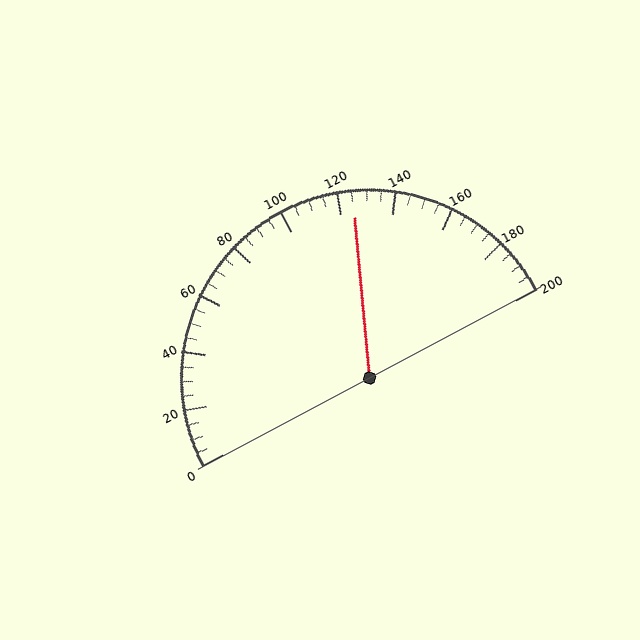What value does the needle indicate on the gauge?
The needle indicates approximately 125.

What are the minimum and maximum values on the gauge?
The gauge ranges from 0 to 200.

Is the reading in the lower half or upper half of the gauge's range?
The reading is in the upper half of the range (0 to 200).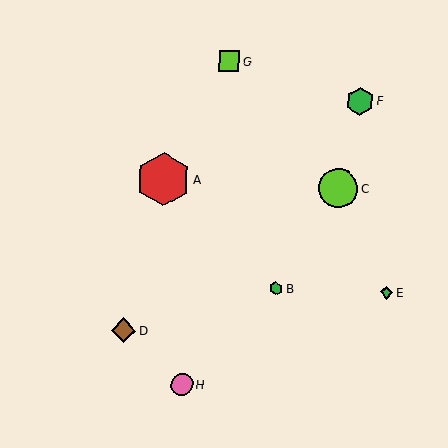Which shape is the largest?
The red hexagon (labeled A) is the largest.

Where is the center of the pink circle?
The center of the pink circle is at (182, 385).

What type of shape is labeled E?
Shape E is a green diamond.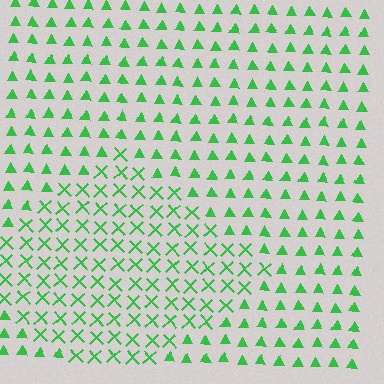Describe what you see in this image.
The image is filled with small green elements arranged in a uniform grid. A diamond-shaped region contains X marks, while the surrounding area contains triangles. The boundary is defined purely by the change in element shape.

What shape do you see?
I see a diamond.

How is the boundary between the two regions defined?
The boundary is defined by a change in element shape: X marks inside vs. triangles outside. All elements share the same color and spacing.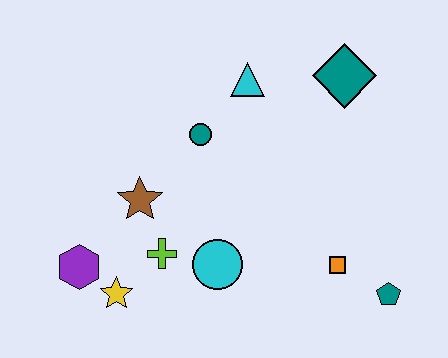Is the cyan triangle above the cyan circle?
Yes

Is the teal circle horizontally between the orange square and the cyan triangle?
No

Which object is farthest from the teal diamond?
The purple hexagon is farthest from the teal diamond.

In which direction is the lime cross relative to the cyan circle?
The lime cross is to the left of the cyan circle.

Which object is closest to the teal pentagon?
The orange square is closest to the teal pentagon.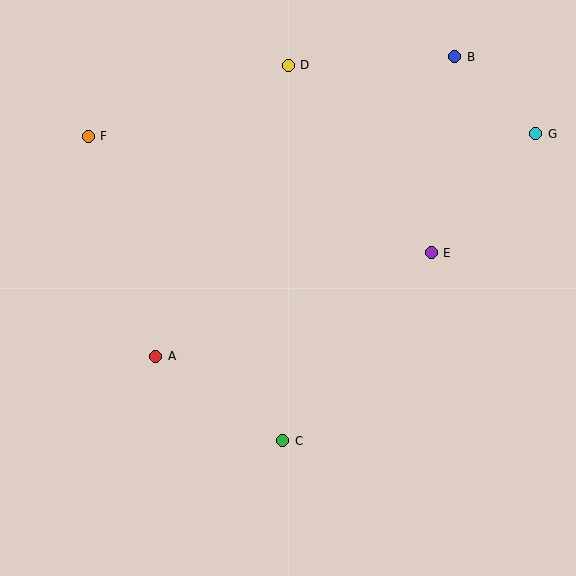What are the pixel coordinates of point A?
Point A is at (156, 356).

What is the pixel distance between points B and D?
The distance between B and D is 167 pixels.